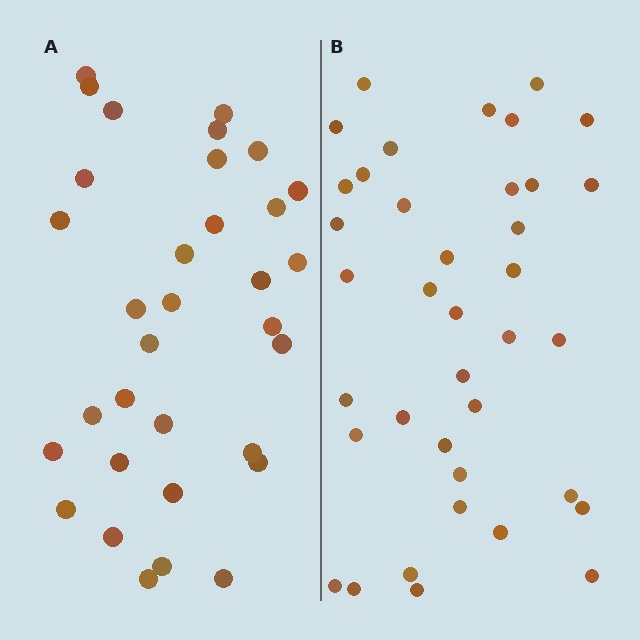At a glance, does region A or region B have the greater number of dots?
Region B (the right region) has more dots.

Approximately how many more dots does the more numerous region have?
Region B has about 5 more dots than region A.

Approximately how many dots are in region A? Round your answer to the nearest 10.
About 30 dots. (The exact count is 33, which rounds to 30.)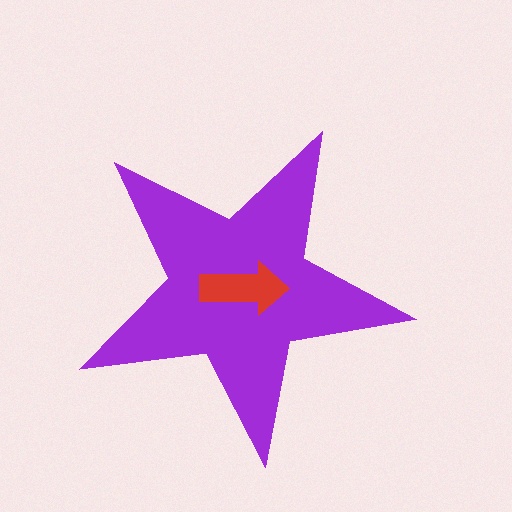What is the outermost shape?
The purple star.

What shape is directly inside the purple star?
The red arrow.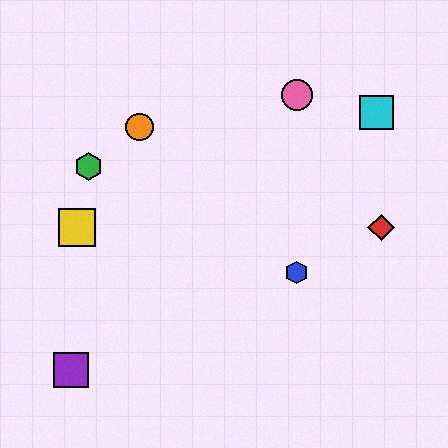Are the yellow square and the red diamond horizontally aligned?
Yes, both are at y≈227.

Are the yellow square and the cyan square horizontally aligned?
No, the yellow square is at y≈227 and the cyan square is at y≈112.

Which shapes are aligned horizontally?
The red diamond, the yellow square are aligned horizontally.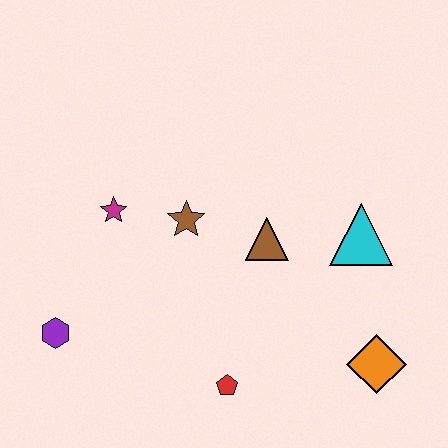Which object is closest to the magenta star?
The brown star is closest to the magenta star.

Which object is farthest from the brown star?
The orange diamond is farthest from the brown star.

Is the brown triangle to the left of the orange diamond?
Yes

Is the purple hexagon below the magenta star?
Yes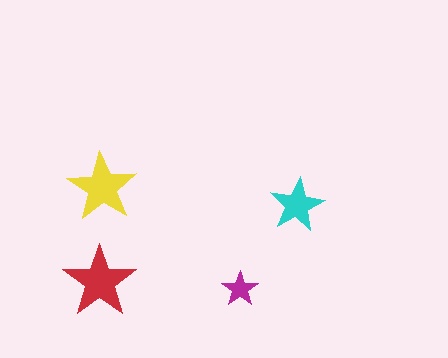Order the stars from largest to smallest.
the red one, the yellow one, the cyan one, the magenta one.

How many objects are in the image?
There are 4 objects in the image.